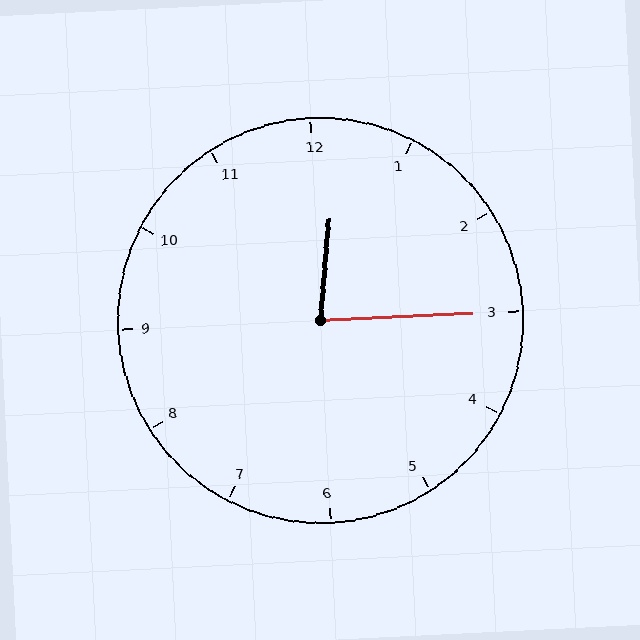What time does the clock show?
12:15.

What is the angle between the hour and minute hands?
Approximately 82 degrees.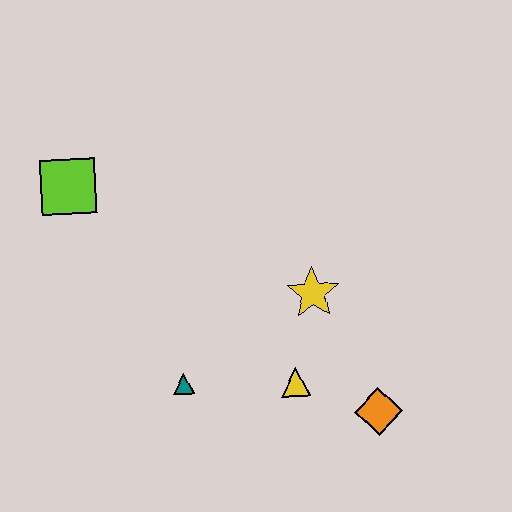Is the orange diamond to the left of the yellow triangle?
No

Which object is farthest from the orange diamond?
The lime square is farthest from the orange diamond.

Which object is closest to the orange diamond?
The yellow triangle is closest to the orange diamond.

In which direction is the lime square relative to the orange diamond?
The lime square is to the left of the orange diamond.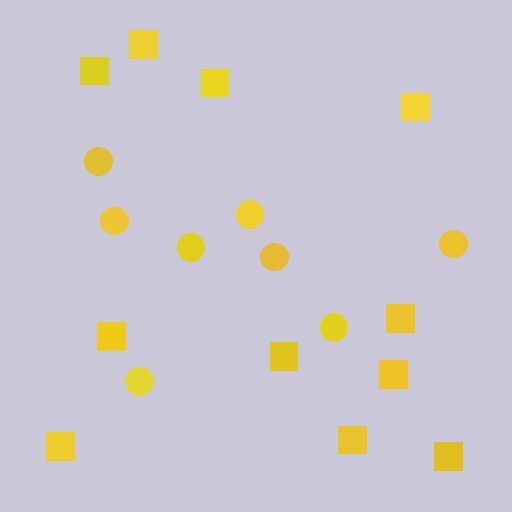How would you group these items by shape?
There are 2 groups: one group of squares (11) and one group of circles (8).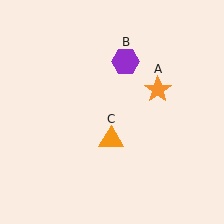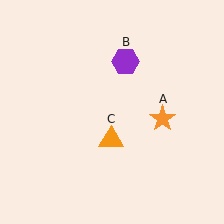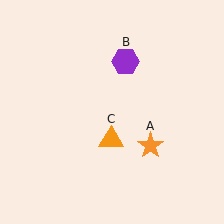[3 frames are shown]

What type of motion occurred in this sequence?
The orange star (object A) rotated clockwise around the center of the scene.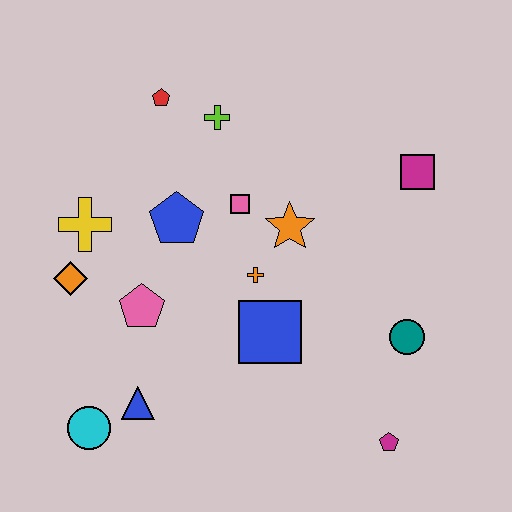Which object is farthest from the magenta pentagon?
The red pentagon is farthest from the magenta pentagon.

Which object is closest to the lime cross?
The red pentagon is closest to the lime cross.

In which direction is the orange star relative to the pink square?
The orange star is to the right of the pink square.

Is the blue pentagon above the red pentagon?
No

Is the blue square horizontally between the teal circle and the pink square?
Yes